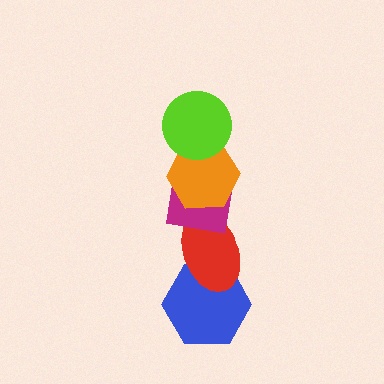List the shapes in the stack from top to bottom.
From top to bottom: the lime circle, the orange hexagon, the magenta square, the red ellipse, the blue hexagon.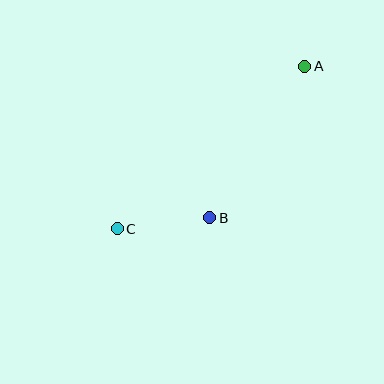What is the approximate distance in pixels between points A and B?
The distance between A and B is approximately 179 pixels.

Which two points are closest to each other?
Points B and C are closest to each other.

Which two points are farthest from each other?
Points A and C are farthest from each other.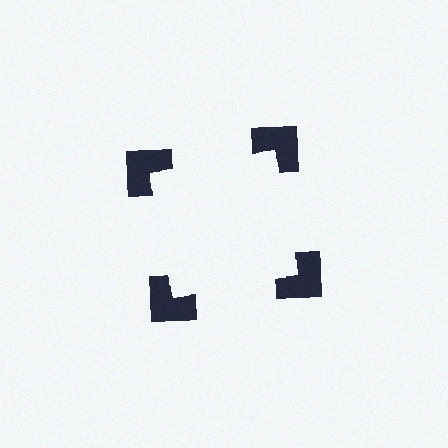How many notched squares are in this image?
There are 4 — one at each vertex of the illusory square.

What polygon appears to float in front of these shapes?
An illusory square — its edges are inferred from the aligned wedge cuts in the notched squares, not physically drawn.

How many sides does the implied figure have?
4 sides.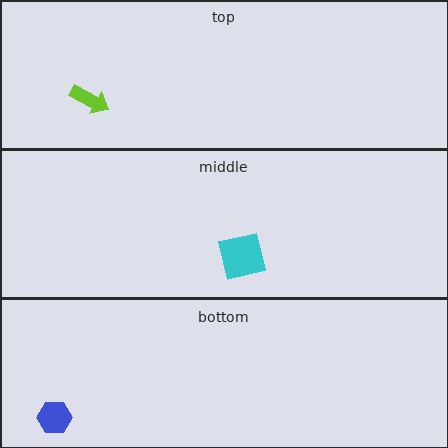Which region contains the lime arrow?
The top region.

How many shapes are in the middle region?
1.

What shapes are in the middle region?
The cyan square.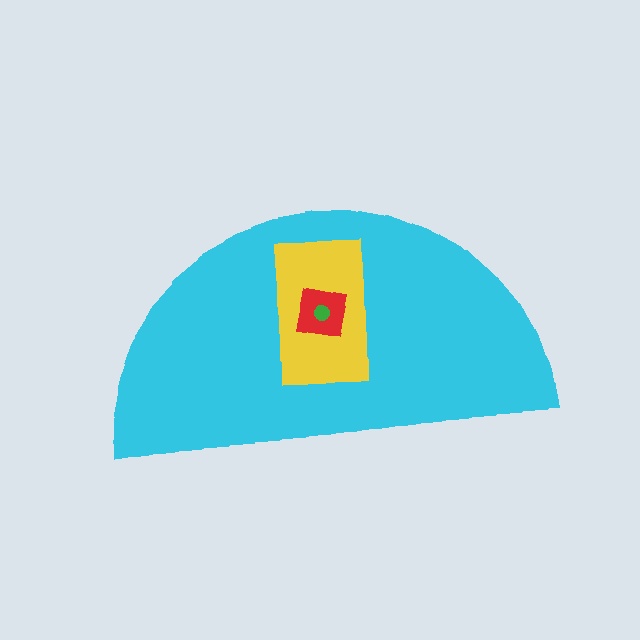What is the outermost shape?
The cyan semicircle.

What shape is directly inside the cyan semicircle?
The yellow rectangle.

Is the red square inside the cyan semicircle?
Yes.